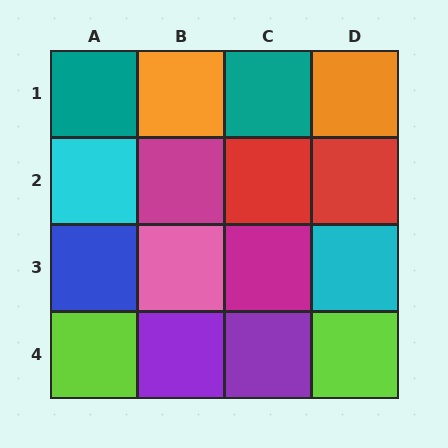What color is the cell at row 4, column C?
Purple.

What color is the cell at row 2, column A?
Cyan.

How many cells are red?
2 cells are red.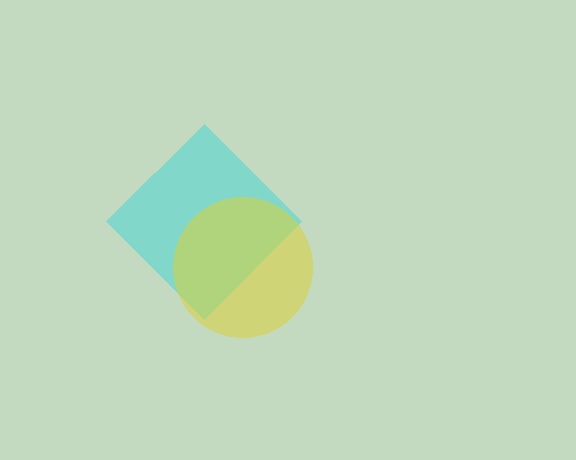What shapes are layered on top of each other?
The layered shapes are: a cyan diamond, a yellow circle.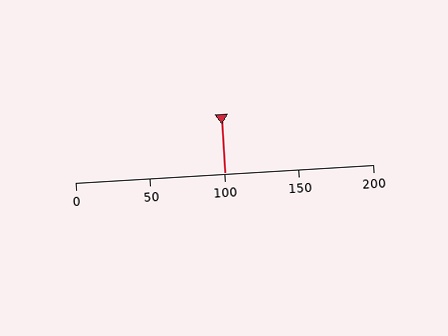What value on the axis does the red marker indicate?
The marker indicates approximately 100.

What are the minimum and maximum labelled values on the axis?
The axis runs from 0 to 200.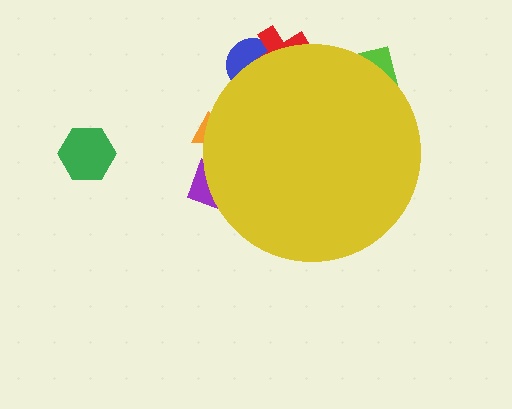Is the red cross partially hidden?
Yes, the red cross is partially hidden behind the yellow circle.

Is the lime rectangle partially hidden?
Yes, the lime rectangle is partially hidden behind the yellow circle.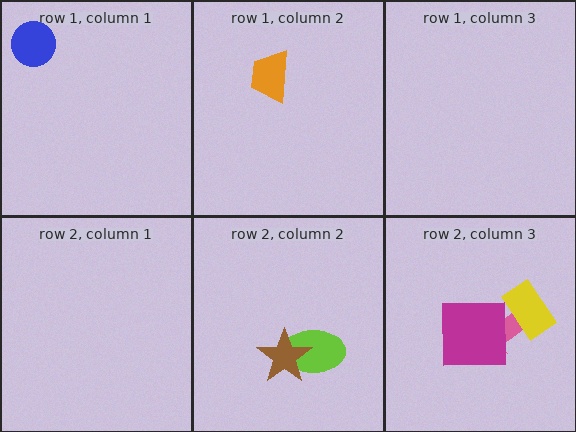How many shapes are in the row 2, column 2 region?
2.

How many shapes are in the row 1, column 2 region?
1.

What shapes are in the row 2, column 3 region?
The pink arrow, the magenta square, the yellow rectangle.